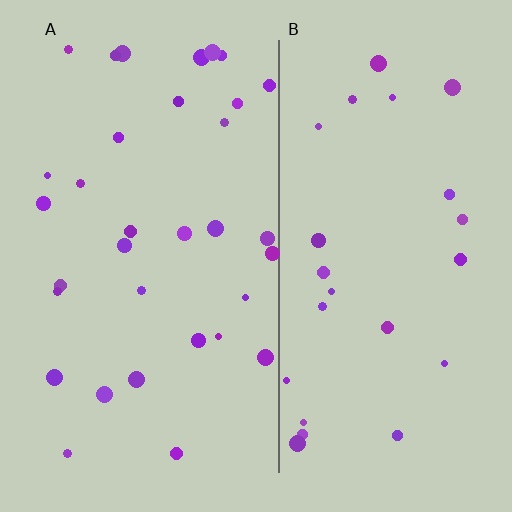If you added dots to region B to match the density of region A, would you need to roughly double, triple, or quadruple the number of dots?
Approximately double.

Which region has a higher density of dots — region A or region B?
A (the left).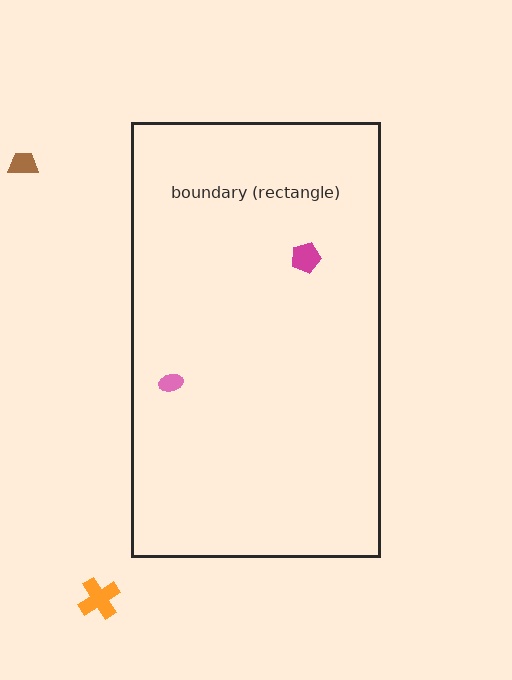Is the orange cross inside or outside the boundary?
Outside.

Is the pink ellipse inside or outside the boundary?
Inside.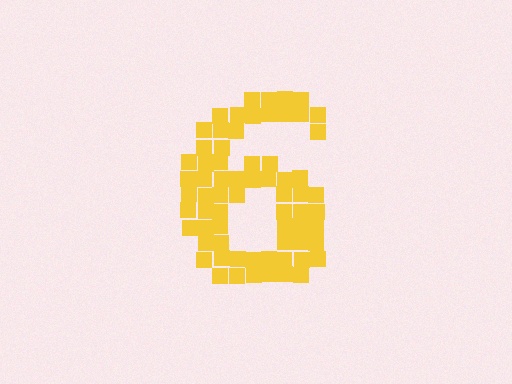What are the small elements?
The small elements are squares.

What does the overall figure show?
The overall figure shows the digit 6.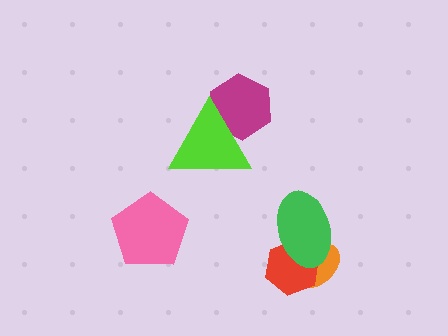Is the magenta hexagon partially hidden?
Yes, it is partially covered by another shape.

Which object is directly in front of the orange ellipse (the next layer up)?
The red hexagon is directly in front of the orange ellipse.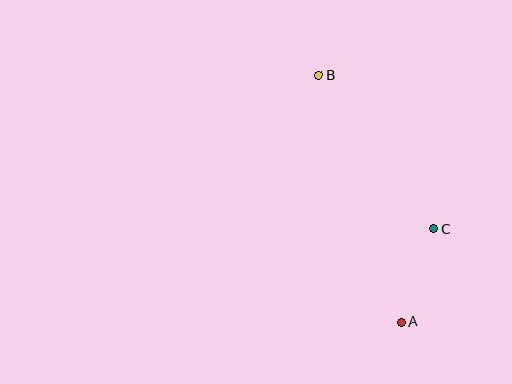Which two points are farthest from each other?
Points A and B are farthest from each other.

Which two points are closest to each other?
Points A and C are closest to each other.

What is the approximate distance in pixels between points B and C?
The distance between B and C is approximately 192 pixels.